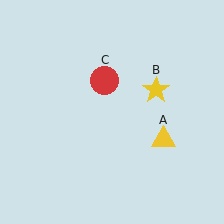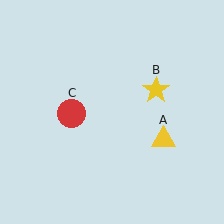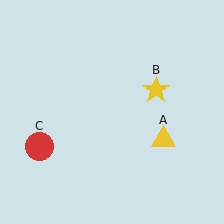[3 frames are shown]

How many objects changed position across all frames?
1 object changed position: red circle (object C).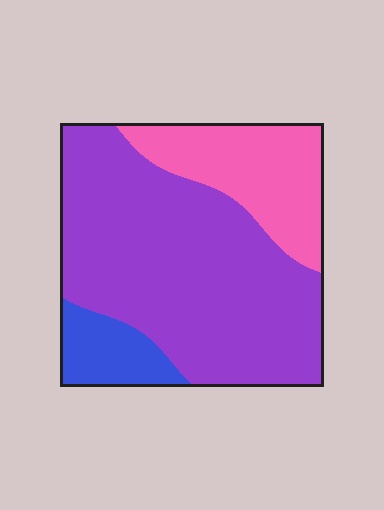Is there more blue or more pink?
Pink.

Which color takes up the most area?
Purple, at roughly 65%.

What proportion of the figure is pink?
Pink takes up about one quarter (1/4) of the figure.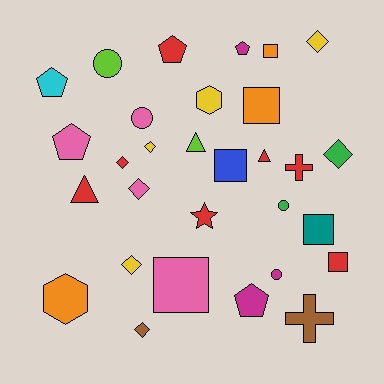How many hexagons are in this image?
There are 2 hexagons.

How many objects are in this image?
There are 30 objects.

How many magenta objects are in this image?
There are 3 magenta objects.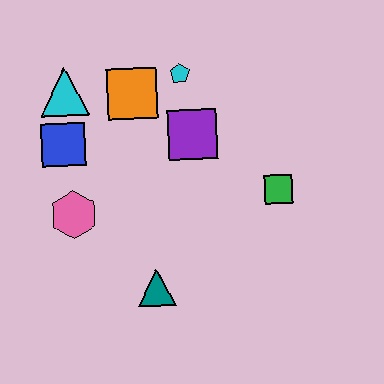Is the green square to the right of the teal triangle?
Yes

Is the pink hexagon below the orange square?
Yes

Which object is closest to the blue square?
The cyan triangle is closest to the blue square.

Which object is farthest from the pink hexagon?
The green square is farthest from the pink hexagon.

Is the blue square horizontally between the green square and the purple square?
No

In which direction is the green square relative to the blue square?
The green square is to the right of the blue square.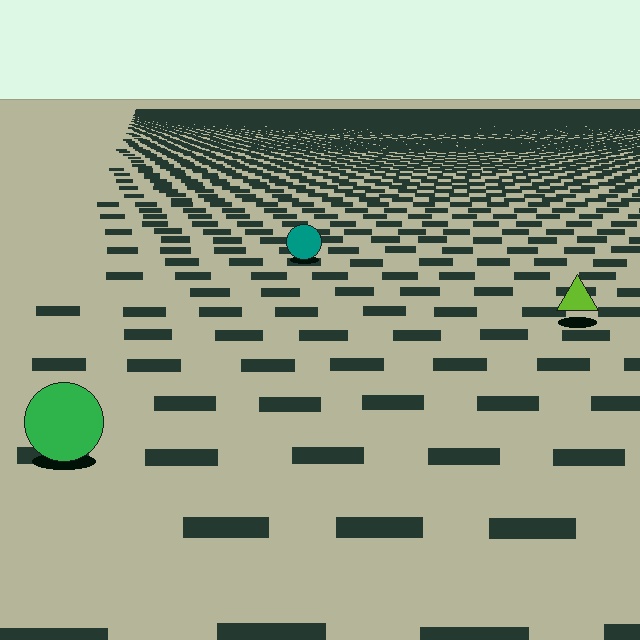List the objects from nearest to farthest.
From nearest to farthest: the green circle, the lime triangle, the teal circle.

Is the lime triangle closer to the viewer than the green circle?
No. The green circle is closer — you can tell from the texture gradient: the ground texture is coarser near it.